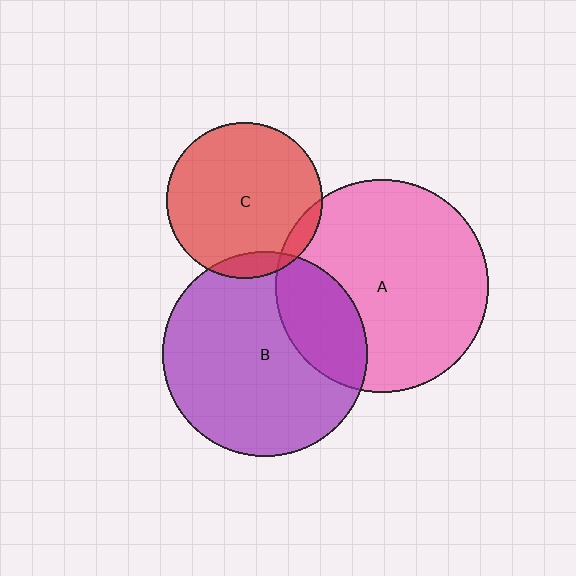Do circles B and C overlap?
Yes.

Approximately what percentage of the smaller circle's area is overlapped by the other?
Approximately 10%.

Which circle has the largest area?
Circle A (pink).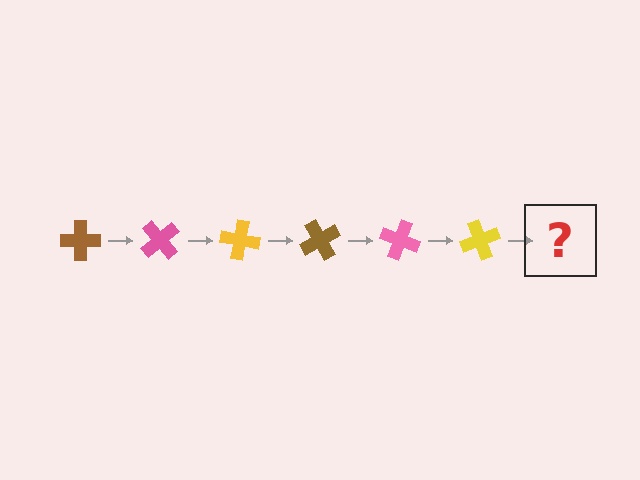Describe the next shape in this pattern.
It should be a brown cross, rotated 300 degrees from the start.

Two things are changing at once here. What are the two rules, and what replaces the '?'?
The two rules are that it rotates 50 degrees each step and the color cycles through brown, pink, and yellow. The '?' should be a brown cross, rotated 300 degrees from the start.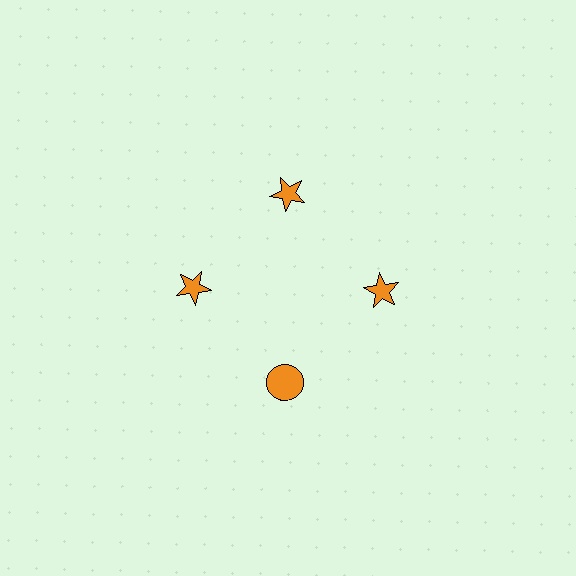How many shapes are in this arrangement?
There are 4 shapes arranged in a ring pattern.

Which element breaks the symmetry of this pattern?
The orange circle at roughly the 6 o'clock position breaks the symmetry. All other shapes are orange stars.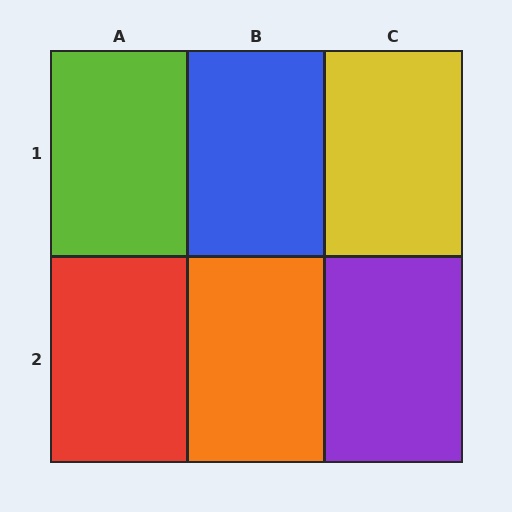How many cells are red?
1 cell is red.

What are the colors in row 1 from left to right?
Lime, blue, yellow.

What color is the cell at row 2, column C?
Purple.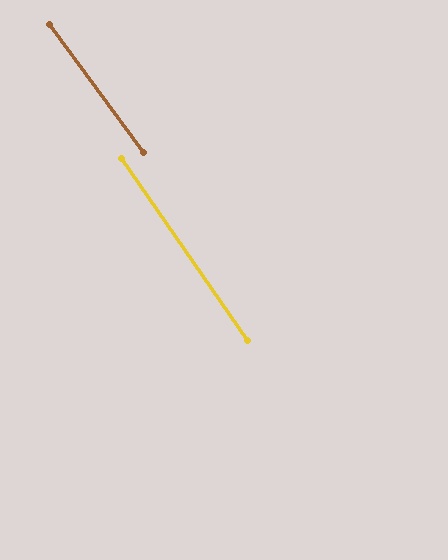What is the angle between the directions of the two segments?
Approximately 1 degree.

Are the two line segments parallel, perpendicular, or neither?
Parallel — their directions differ by only 1.3°.